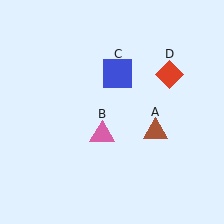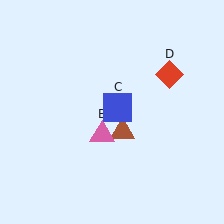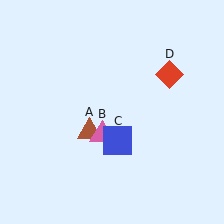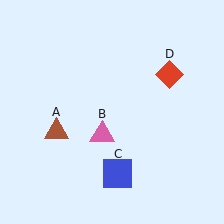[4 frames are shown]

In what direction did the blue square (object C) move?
The blue square (object C) moved down.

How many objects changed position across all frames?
2 objects changed position: brown triangle (object A), blue square (object C).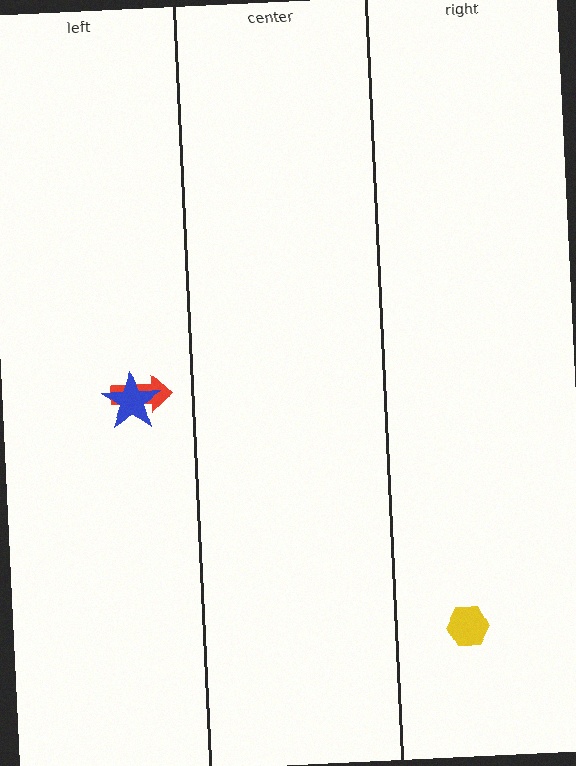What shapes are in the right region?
The yellow hexagon.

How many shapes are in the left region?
2.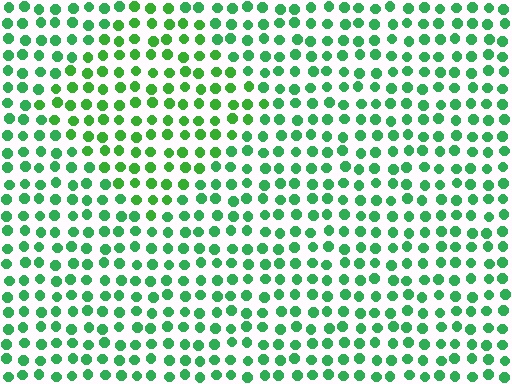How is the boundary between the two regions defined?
The boundary is defined purely by a slight shift in hue (about 21 degrees). Spacing, size, and orientation are identical on both sides.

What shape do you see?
I see a diamond.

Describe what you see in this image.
The image is filled with small green elements in a uniform arrangement. A diamond-shaped region is visible where the elements are tinted to a slightly different hue, forming a subtle color boundary.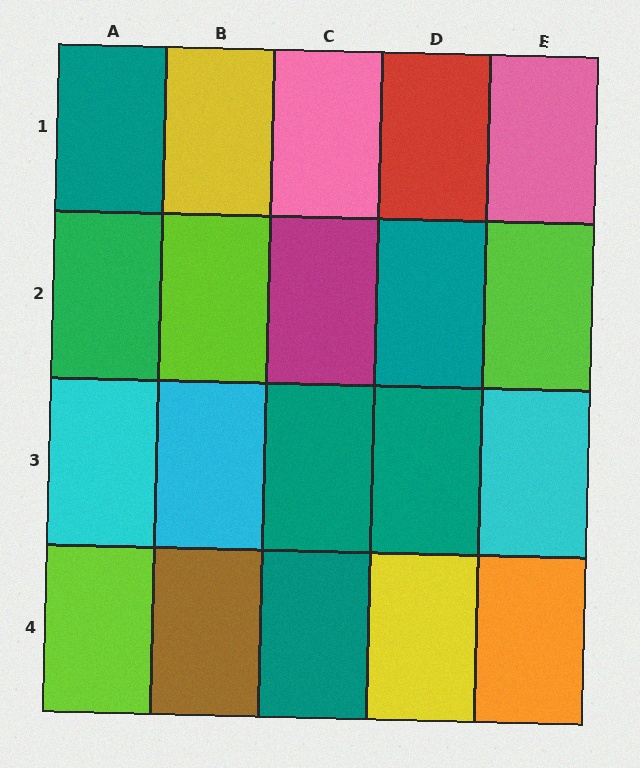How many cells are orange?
1 cell is orange.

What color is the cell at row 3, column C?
Teal.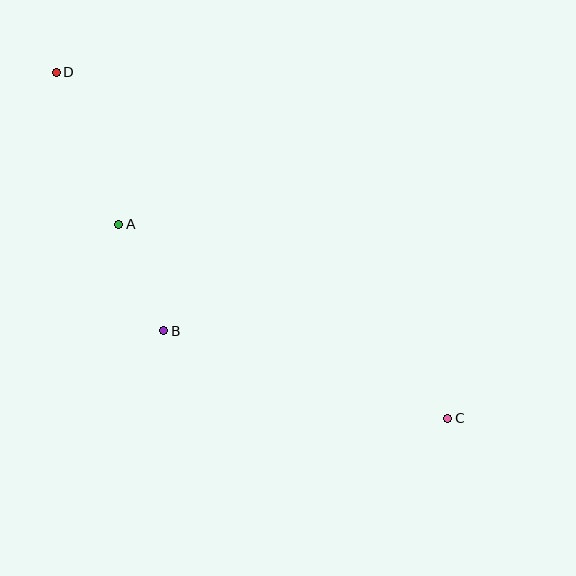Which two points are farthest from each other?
Points C and D are farthest from each other.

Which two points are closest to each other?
Points A and B are closest to each other.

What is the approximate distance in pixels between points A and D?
The distance between A and D is approximately 164 pixels.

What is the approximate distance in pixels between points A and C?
The distance between A and C is approximately 382 pixels.